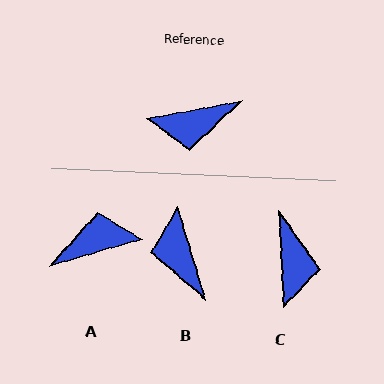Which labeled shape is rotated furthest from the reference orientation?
A, about 175 degrees away.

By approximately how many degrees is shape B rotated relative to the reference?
Approximately 84 degrees clockwise.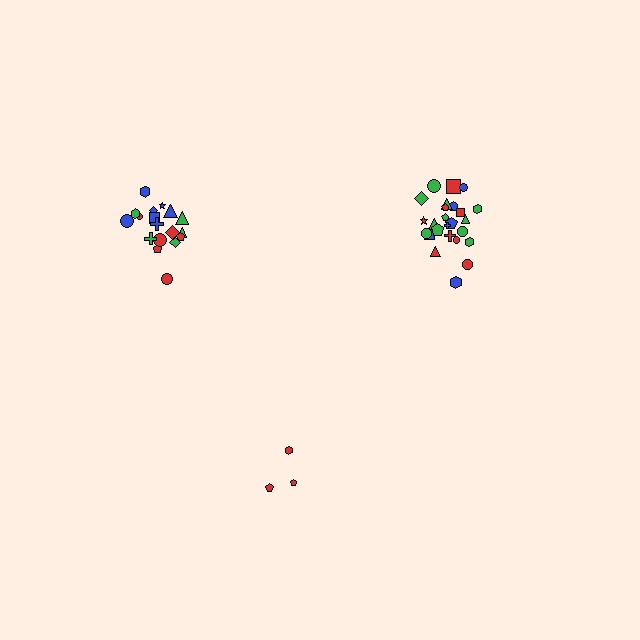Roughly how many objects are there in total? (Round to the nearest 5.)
Roughly 45 objects in total.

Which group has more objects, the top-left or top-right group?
The top-right group.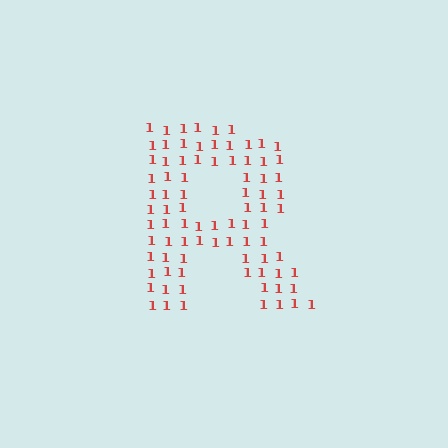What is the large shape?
The large shape is the letter R.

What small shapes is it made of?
It is made of small digit 1's.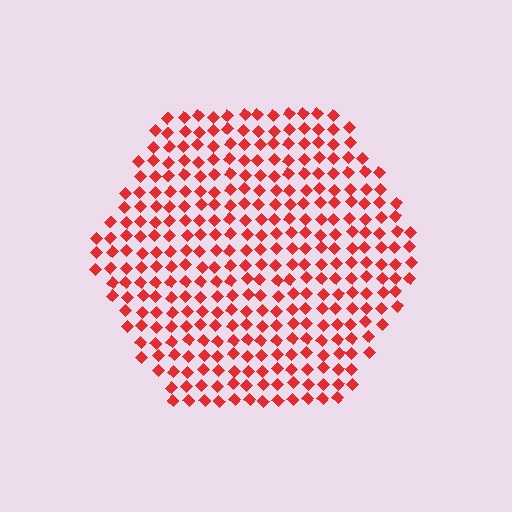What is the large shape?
The large shape is a hexagon.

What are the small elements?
The small elements are diamonds.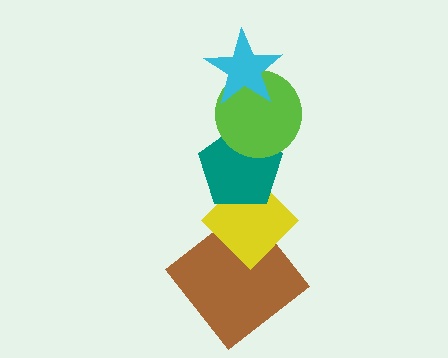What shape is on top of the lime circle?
The cyan star is on top of the lime circle.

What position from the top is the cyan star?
The cyan star is 1st from the top.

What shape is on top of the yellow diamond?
The teal pentagon is on top of the yellow diamond.